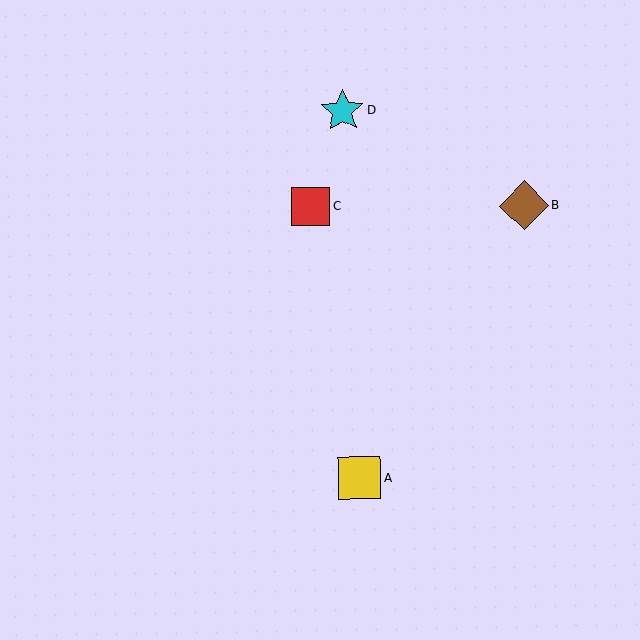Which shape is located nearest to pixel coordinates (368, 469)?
The yellow square (labeled A) at (360, 478) is nearest to that location.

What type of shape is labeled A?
Shape A is a yellow square.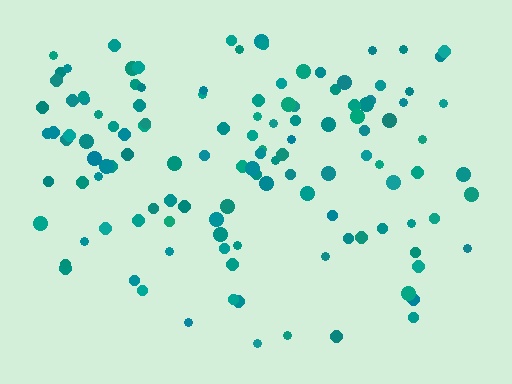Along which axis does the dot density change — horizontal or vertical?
Vertical.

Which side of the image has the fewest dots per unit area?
The bottom.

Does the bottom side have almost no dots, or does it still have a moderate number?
Still a moderate number, just noticeably fewer than the top.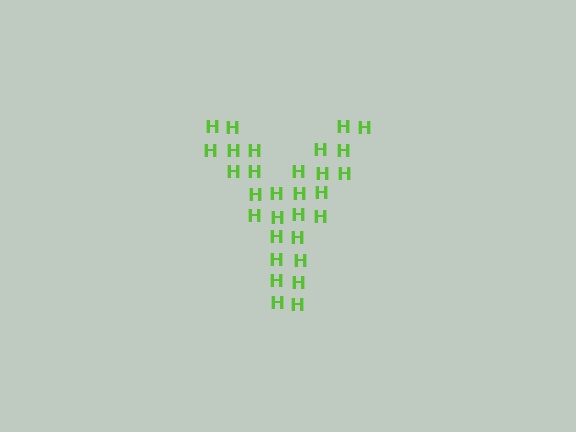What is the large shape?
The large shape is the letter Y.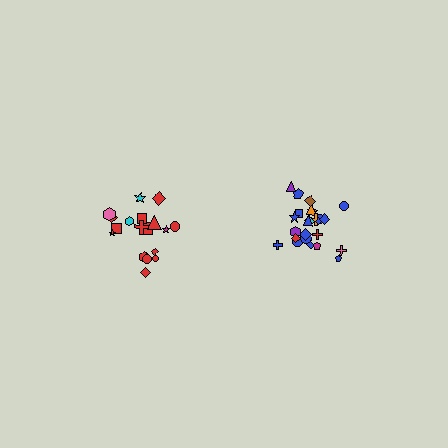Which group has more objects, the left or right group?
The right group.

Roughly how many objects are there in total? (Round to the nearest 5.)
Roughly 45 objects in total.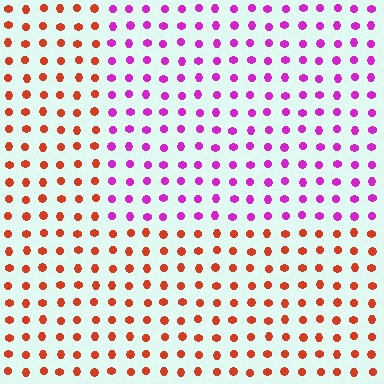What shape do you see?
I see a rectangle.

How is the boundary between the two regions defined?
The boundary is defined purely by a slight shift in hue (about 66 degrees). Spacing, size, and orientation are identical on both sides.